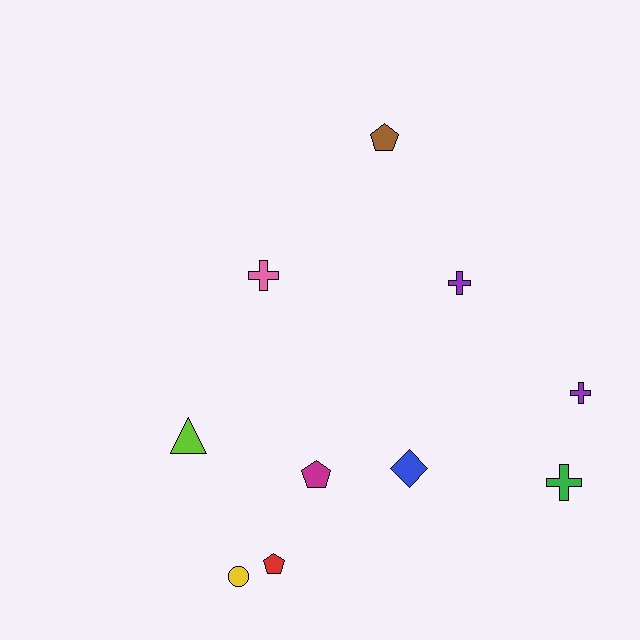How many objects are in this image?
There are 10 objects.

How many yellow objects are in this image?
There is 1 yellow object.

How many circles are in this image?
There is 1 circle.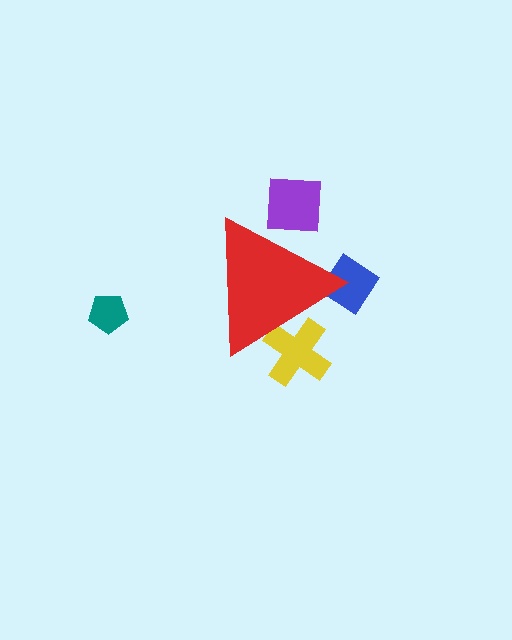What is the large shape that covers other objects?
A red triangle.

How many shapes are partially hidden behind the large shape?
3 shapes are partially hidden.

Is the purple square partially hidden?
Yes, the purple square is partially hidden behind the red triangle.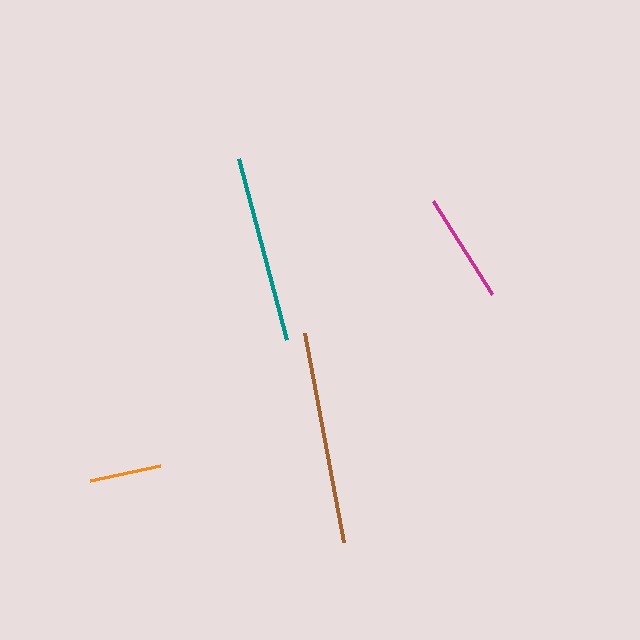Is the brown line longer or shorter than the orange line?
The brown line is longer than the orange line.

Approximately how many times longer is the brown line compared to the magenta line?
The brown line is approximately 1.9 times the length of the magenta line.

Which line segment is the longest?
The brown line is the longest at approximately 212 pixels.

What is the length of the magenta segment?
The magenta segment is approximately 110 pixels long.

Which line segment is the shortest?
The orange line is the shortest at approximately 72 pixels.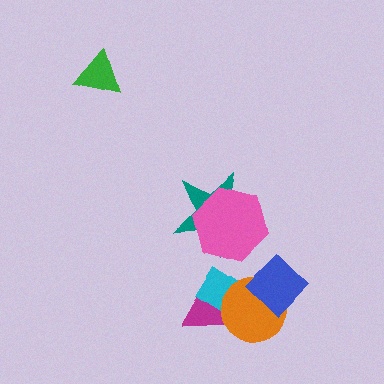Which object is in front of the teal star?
The pink hexagon is in front of the teal star.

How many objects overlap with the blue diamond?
2 objects overlap with the blue diamond.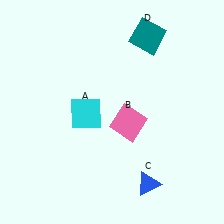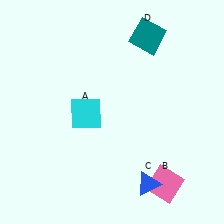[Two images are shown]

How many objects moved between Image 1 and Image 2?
1 object moved between the two images.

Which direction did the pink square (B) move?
The pink square (B) moved down.